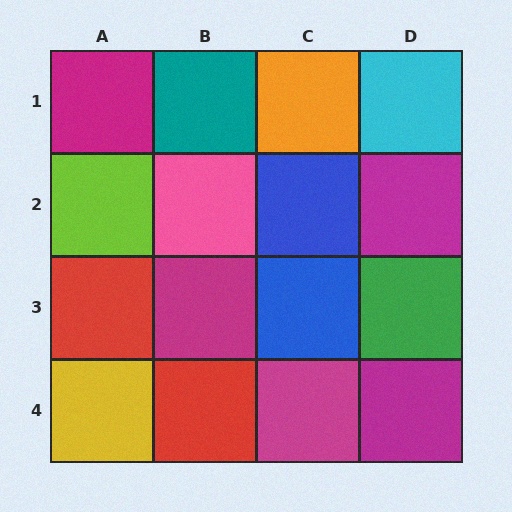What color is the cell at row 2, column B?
Pink.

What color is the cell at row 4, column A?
Yellow.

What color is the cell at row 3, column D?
Green.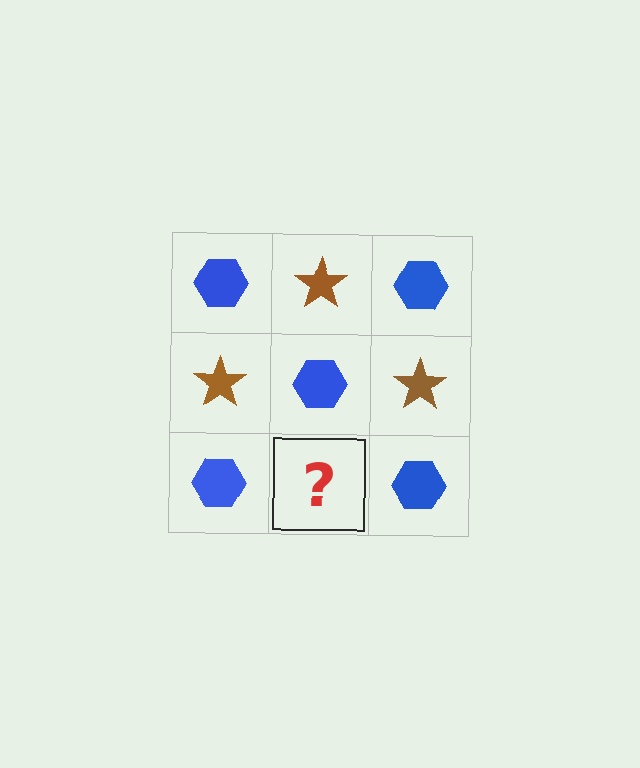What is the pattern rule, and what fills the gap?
The rule is that it alternates blue hexagon and brown star in a checkerboard pattern. The gap should be filled with a brown star.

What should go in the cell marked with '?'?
The missing cell should contain a brown star.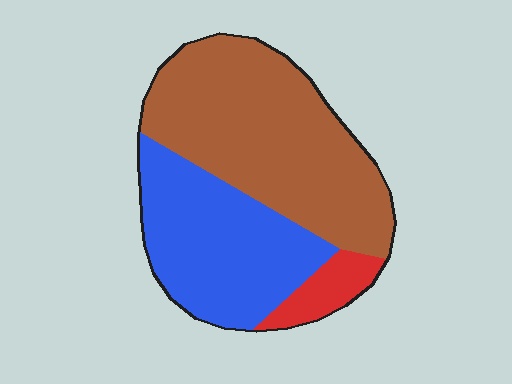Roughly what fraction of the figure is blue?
Blue covers roughly 40% of the figure.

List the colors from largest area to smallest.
From largest to smallest: brown, blue, red.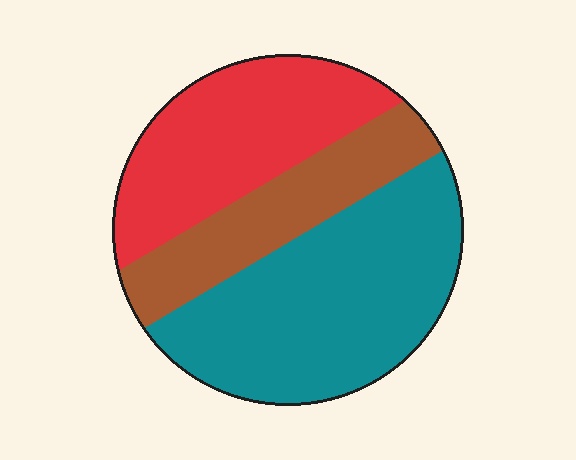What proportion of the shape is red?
Red takes up about one third (1/3) of the shape.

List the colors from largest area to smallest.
From largest to smallest: teal, red, brown.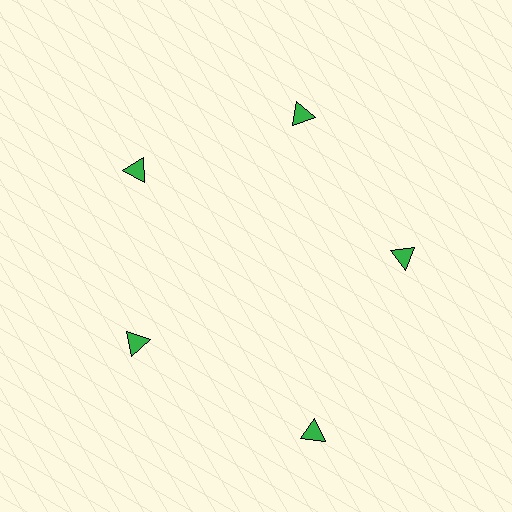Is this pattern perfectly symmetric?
No. The 5 green triangles are arranged in a ring, but one element near the 5 o'clock position is pushed outward from the center, breaking the 5-fold rotational symmetry.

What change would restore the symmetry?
The symmetry would be restored by moving it inward, back onto the ring so that all 5 triangles sit at equal angles and equal distance from the center.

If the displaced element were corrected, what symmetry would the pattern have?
It would have 5-fold rotational symmetry — the pattern would map onto itself every 72 degrees.